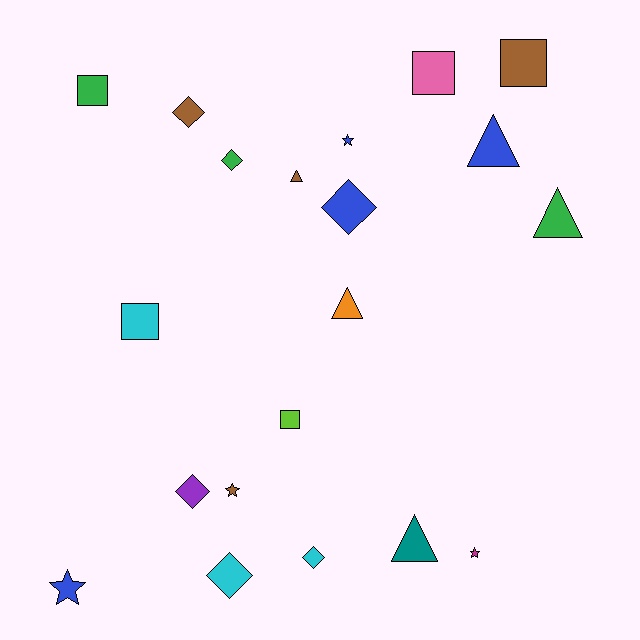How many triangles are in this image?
There are 5 triangles.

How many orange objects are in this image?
There is 1 orange object.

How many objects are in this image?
There are 20 objects.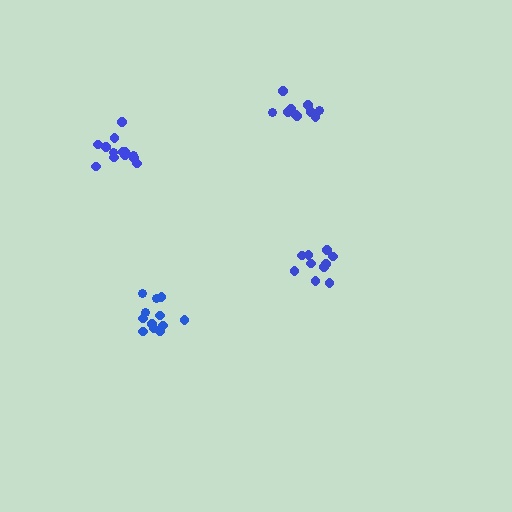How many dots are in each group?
Group 1: 12 dots, Group 2: 10 dots, Group 3: 13 dots, Group 4: 10 dots (45 total).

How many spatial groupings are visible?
There are 4 spatial groupings.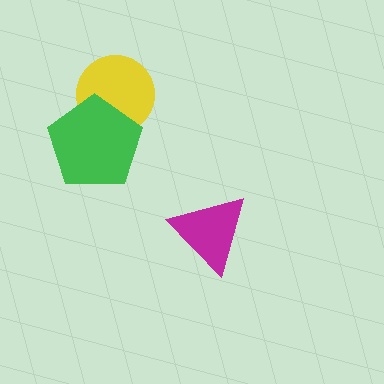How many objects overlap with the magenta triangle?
0 objects overlap with the magenta triangle.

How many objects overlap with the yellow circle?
1 object overlaps with the yellow circle.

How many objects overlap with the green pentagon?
1 object overlaps with the green pentagon.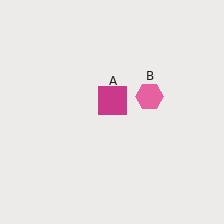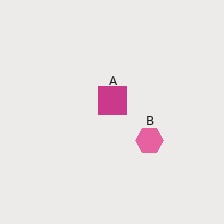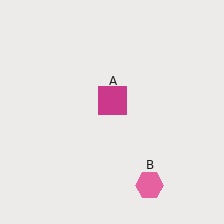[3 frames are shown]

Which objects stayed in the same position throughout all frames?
Magenta square (object A) remained stationary.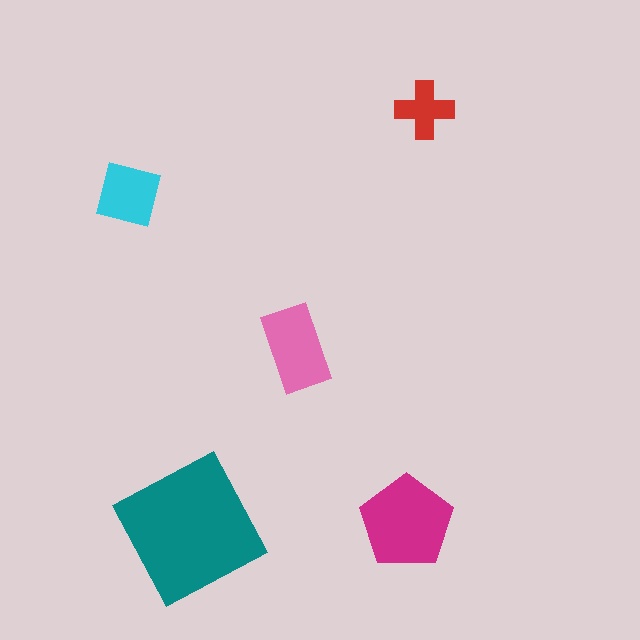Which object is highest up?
The red cross is topmost.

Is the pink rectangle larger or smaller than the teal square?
Smaller.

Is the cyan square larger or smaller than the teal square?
Smaller.